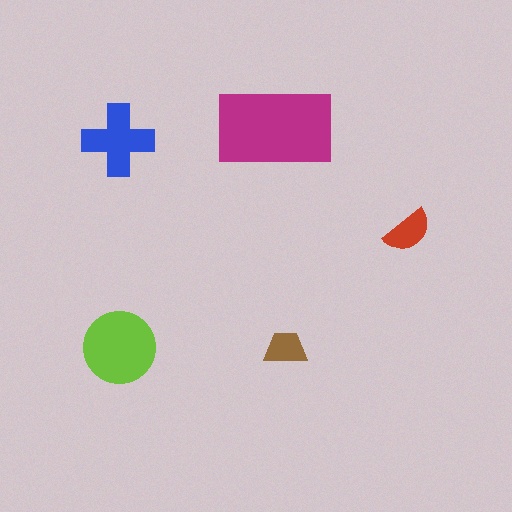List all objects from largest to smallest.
The magenta rectangle, the lime circle, the blue cross, the red semicircle, the brown trapezoid.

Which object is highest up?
The magenta rectangle is topmost.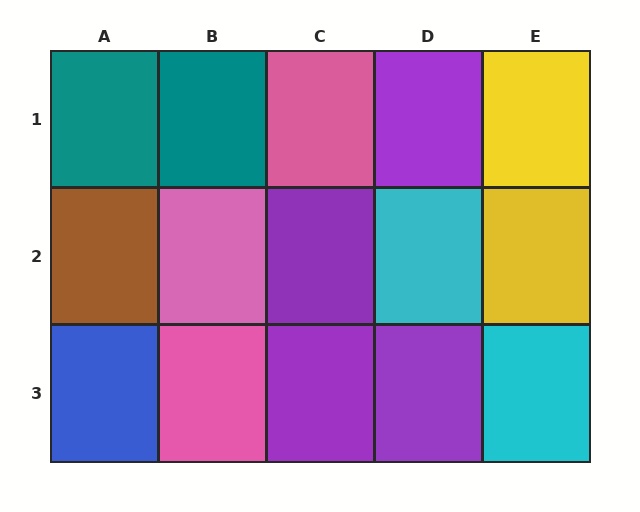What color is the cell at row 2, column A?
Brown.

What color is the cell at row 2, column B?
Pink.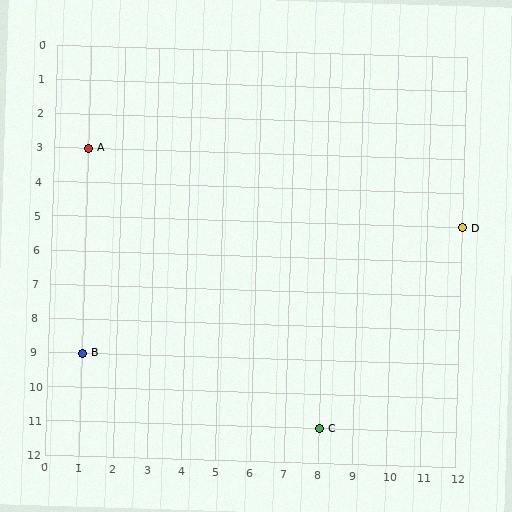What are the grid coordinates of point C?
Point C is at grid coordinates (8, 11).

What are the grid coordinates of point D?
Point D is at grid coordinates (12, 5).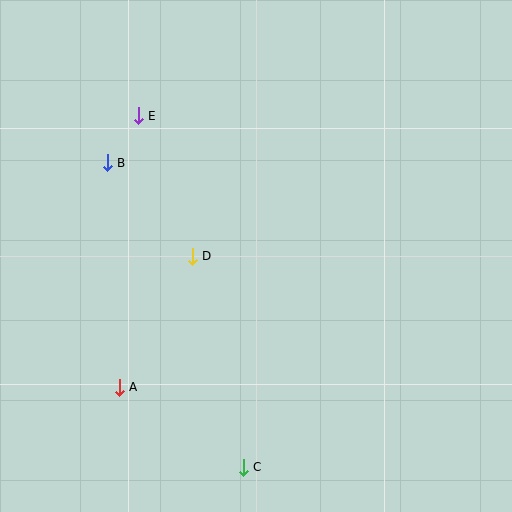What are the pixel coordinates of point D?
Point D is at (192, 256).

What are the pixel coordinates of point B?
Point B is at (107, 163).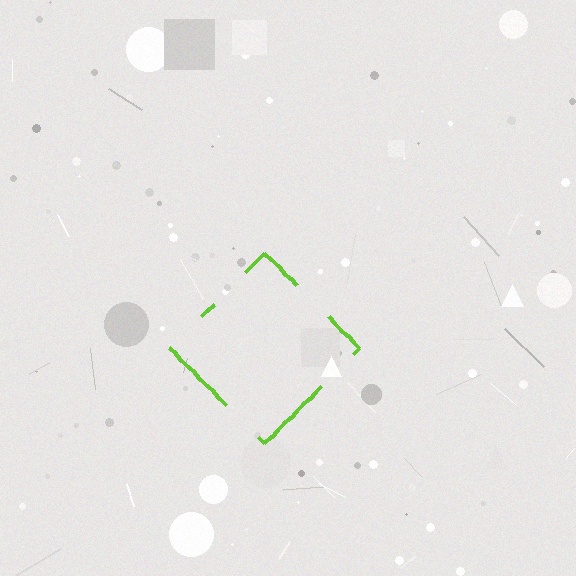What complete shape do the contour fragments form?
The contour fragments form a diamond.